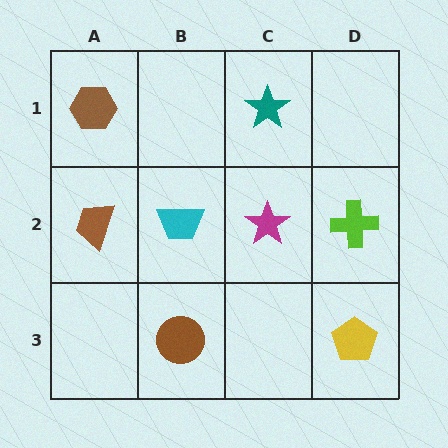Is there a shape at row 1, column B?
No, that cell is empty.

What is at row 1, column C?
A teal star.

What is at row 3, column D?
A yellow pentagon.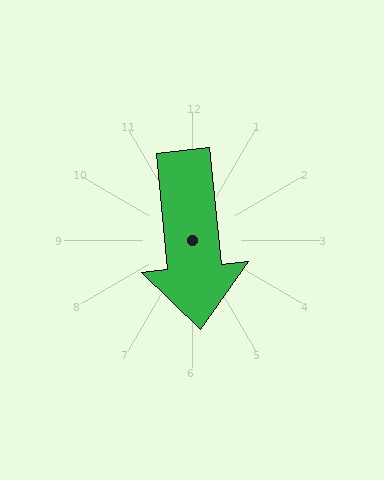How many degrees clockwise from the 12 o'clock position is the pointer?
Approximately 174 degrees.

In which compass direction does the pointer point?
South.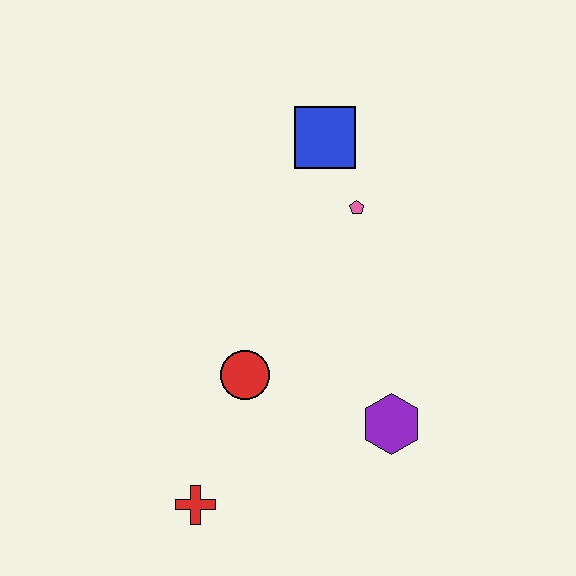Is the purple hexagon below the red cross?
No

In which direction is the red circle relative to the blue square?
The red circle is below the blue square.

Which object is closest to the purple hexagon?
The red circle is closest to the purple hexagon.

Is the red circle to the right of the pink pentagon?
No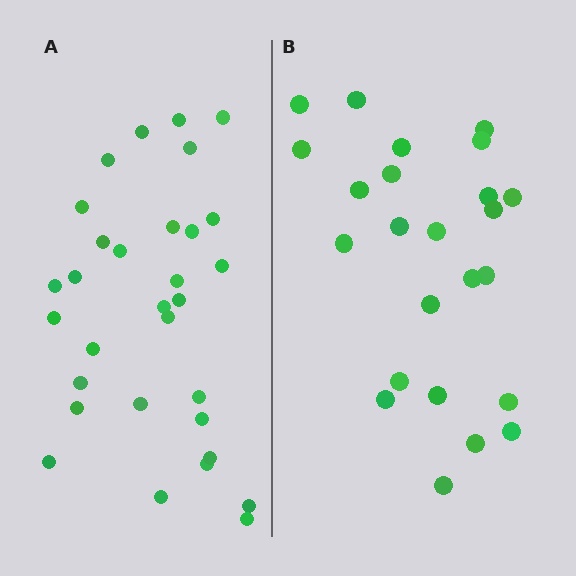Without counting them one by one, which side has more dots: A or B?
Region A (the left region) has more dots.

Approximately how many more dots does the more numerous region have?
Region A has roughly 8 or so more dots than region B.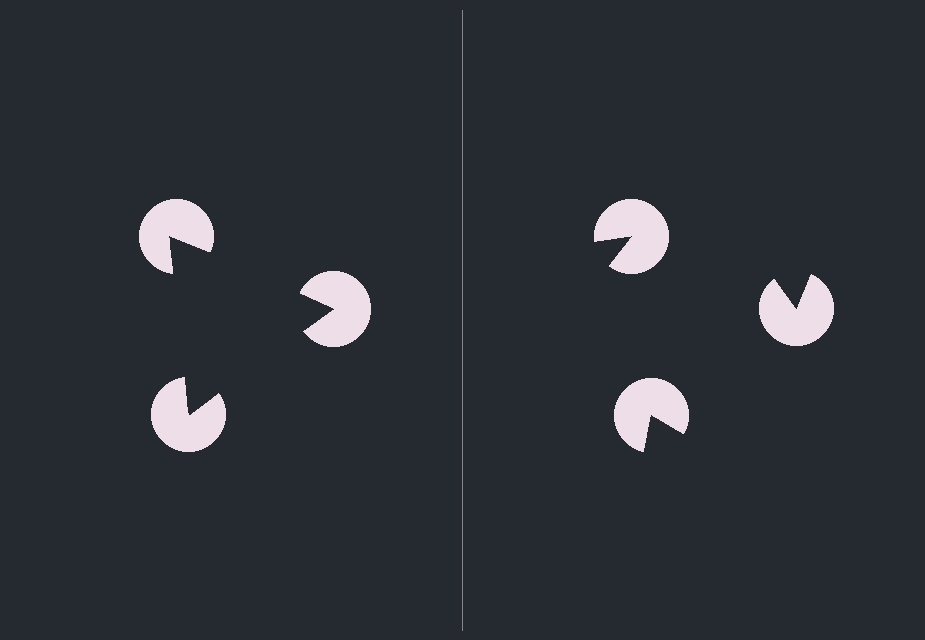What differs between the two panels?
The pac-man discs are positioned identically on both sides; only the wedge orientations differ. On the left they align to a triangle; on the right they are misaligned.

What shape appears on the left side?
An illusory triangle.